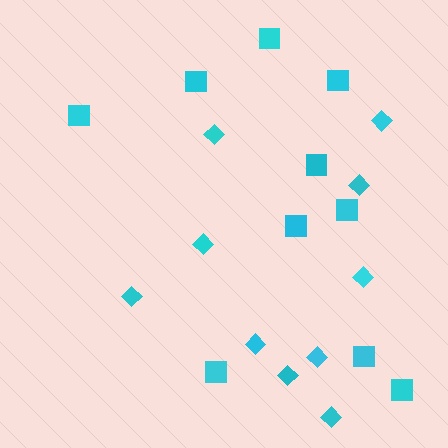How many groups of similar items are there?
There are 2 groups: one group of squares (10) and one group of diamonds (10).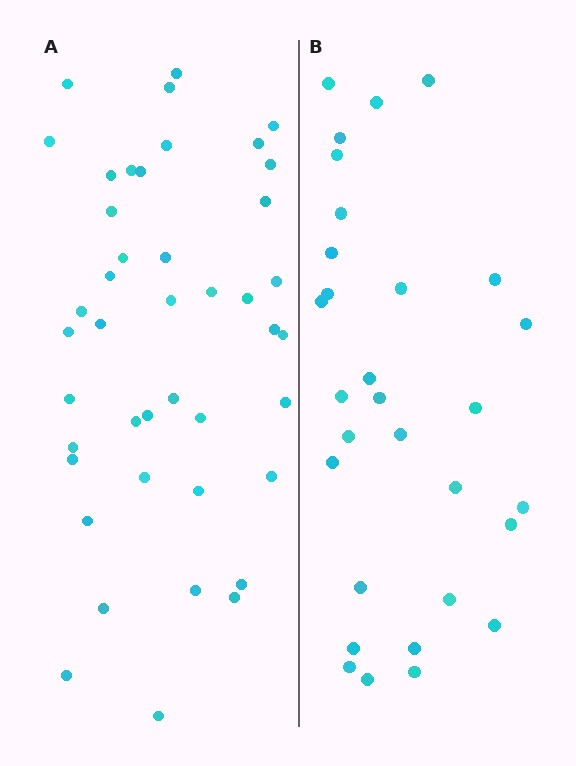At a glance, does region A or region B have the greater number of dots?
Region A (the left region) has more dots.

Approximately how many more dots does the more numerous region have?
Region A has approximately 15 more dots than region B.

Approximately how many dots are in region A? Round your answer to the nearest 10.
About 40 dots. (The exact count is 43, which rounds to 40.)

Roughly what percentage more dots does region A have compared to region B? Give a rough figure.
About 45% more.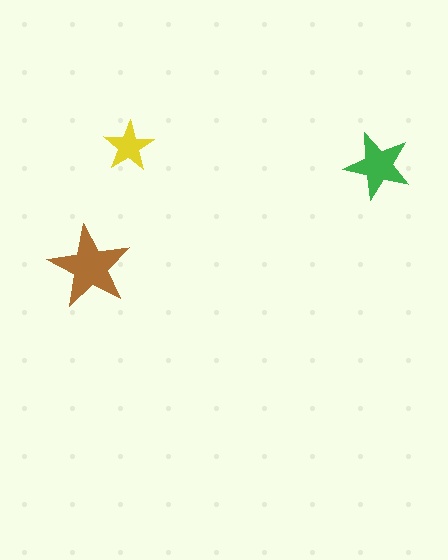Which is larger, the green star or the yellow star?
The green one.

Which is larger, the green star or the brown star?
The brown one.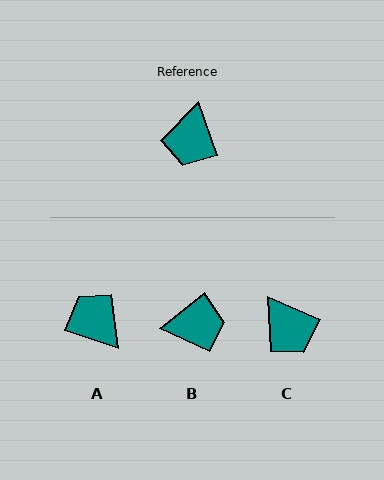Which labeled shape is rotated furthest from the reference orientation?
A, about 128 degrees away.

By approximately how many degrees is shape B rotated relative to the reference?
Approximately 109 degrees counter-clockwise.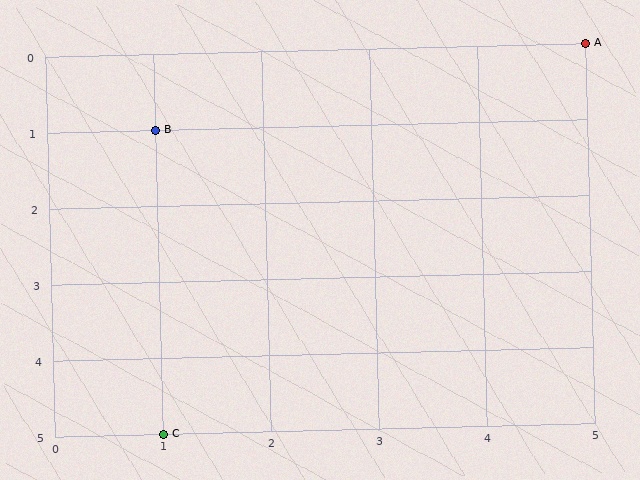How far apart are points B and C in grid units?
Points B and C are 4 rows apart.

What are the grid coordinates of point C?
Point C is at grid coordinates (1, 5).